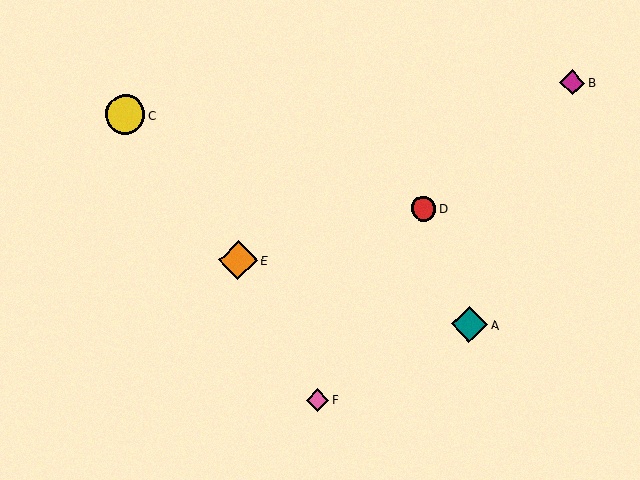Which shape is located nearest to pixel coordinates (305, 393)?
The pink diamond (labeled F) at (317, 400) is nearest to that location.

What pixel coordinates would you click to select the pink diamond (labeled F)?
Click at (317, 400) to select the pink diamond F.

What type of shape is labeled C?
Shape C is a yellow circle.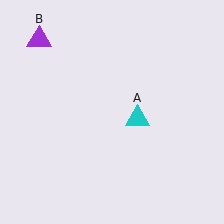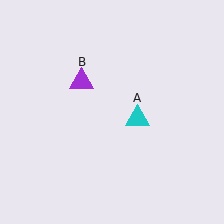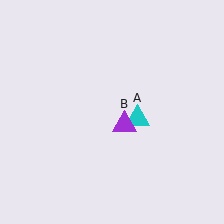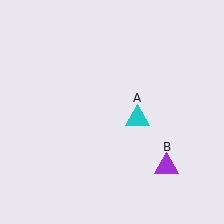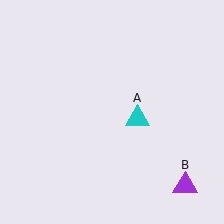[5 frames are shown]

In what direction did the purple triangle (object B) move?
The purple triangle (object B) moved down and to the right.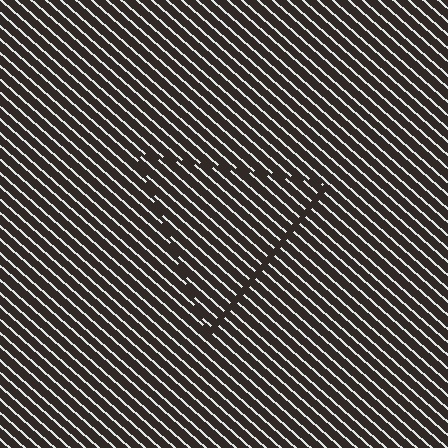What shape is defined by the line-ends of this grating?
An illusory triangle. The interior of the shape contains the same grating, shifted by half a period — the contour is defined by the phase discontinuity where line-ends from the inner and outer gratings abut.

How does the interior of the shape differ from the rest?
The interior of the shape contains the same grating, shifted by half a period — the contour is defined by the phase discontinuity where line-ends from the inner and outer gratings abut.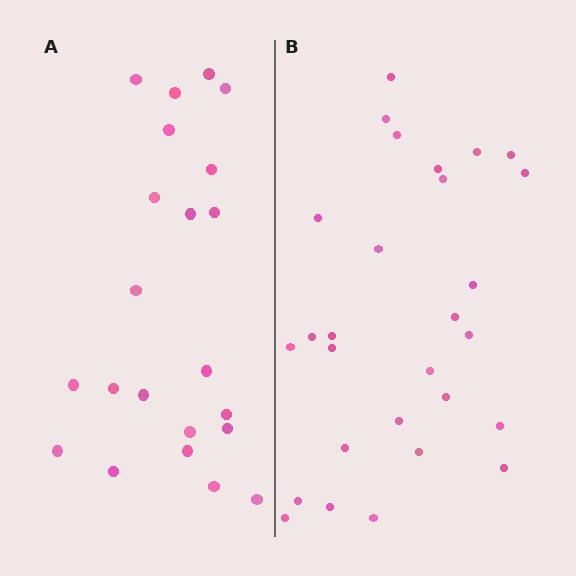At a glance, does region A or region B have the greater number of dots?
Region B (the right region) has more dots.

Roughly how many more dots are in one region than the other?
Region B has about 6 more dots than region A.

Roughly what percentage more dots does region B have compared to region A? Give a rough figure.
About 25% more.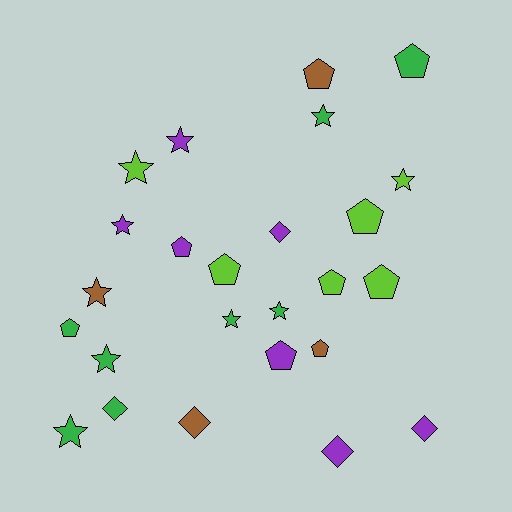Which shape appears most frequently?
Star, with 10 objects.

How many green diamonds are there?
There is 1 green diamond.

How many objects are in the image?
There are 25 objects.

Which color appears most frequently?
Green, with 8 objects.